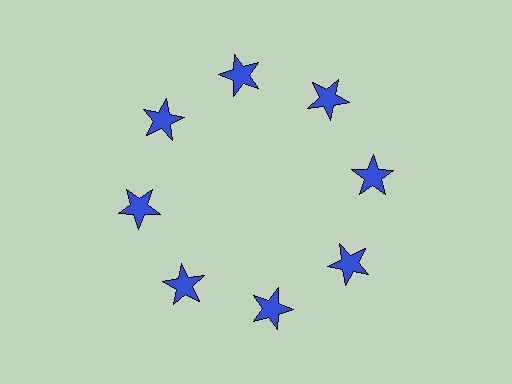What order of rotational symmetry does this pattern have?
This pattern has 8-fold rotational symmetry.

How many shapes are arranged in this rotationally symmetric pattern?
There are 8 shapes, arranged in 8 groups of 1.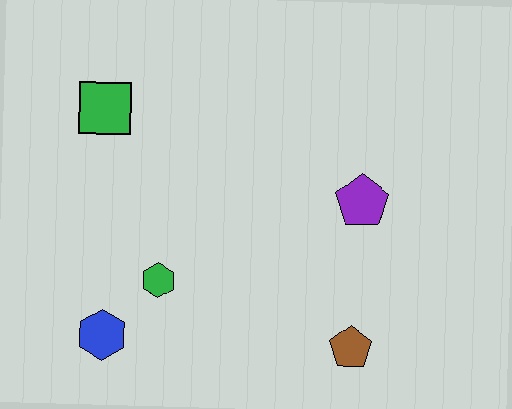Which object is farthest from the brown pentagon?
The green square is farthest from the brown pentagon.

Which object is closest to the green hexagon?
The blue hexagon is closest to the green hexagon.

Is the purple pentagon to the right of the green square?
Yes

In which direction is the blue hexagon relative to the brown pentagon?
The blue hexagon is to the left of the brown pentagon.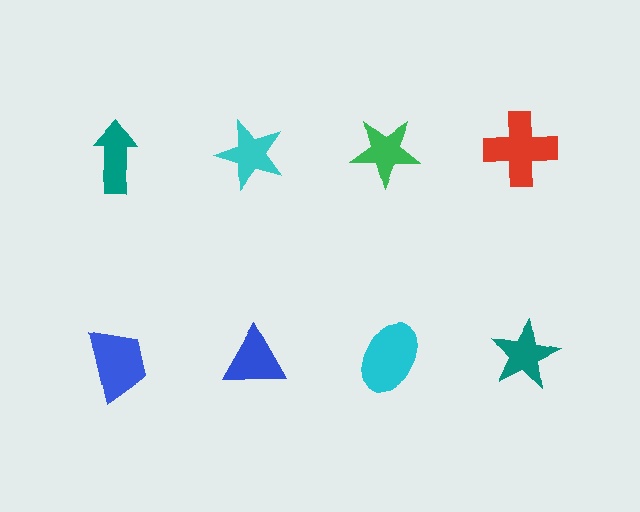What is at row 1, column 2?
A cyan star.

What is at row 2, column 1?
A blue trapezoid.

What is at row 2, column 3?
A cyan ellipse.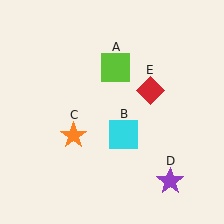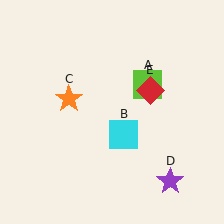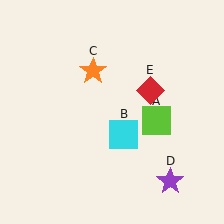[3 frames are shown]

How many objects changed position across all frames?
2 objects changed position: lime square (object A), orange star (object C).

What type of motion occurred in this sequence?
The lime square (object A), orange star (object C) rotated clockwise around the center of the scene.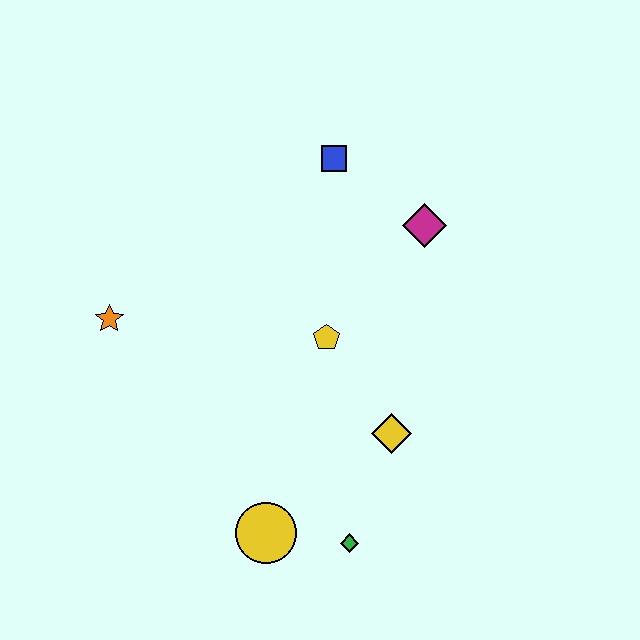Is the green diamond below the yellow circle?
Yes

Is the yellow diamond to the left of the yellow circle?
No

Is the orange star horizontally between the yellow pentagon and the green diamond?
No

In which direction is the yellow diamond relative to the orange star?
The yellow diamond is to the right of the orange star.